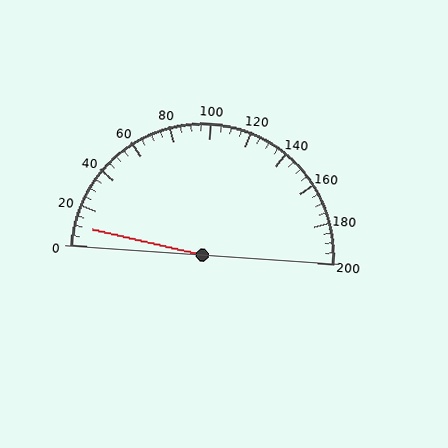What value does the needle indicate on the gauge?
The needle indicates approximately 10.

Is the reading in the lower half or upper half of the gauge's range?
The reading is in the lower half of the range (0 to 200).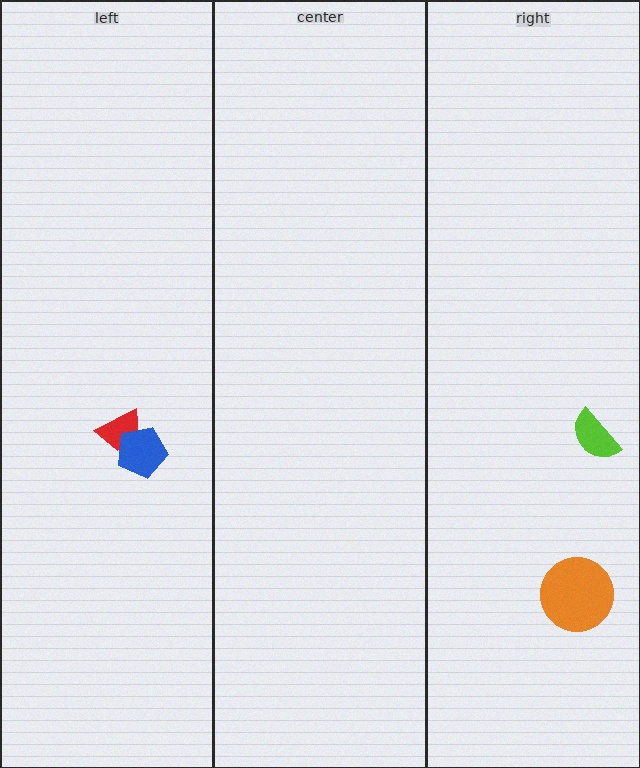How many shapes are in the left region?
2.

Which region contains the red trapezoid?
The left region.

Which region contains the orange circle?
The right region.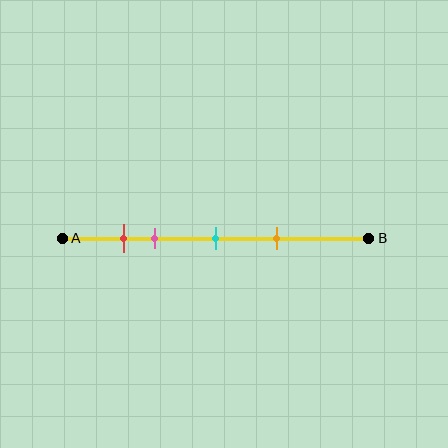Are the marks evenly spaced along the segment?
No, the marks are not evenly spaced.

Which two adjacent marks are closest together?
The red and pink marks are the closest adjacent pair.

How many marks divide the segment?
There are 4 marks dividing the segment.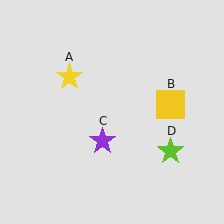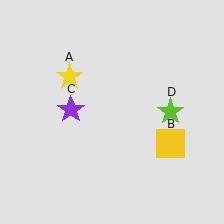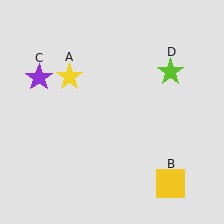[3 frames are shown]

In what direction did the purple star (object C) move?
The purple star (object C) moved up and to the left.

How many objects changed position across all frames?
3 objects changed position: yellow square (object B), purple star (object C), lime star (object D).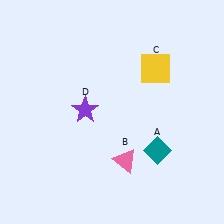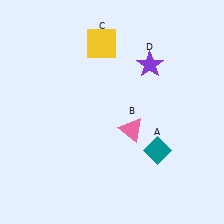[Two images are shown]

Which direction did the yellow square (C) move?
The yellow square (C) moved left.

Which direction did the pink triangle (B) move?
The pink triangle (B) moved up.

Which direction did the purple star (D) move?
The purple star (D) moved right.